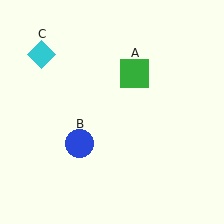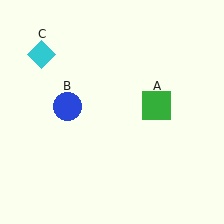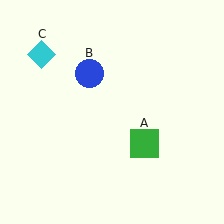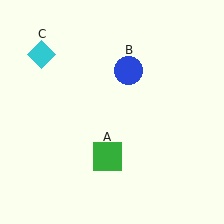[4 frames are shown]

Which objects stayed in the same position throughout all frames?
Cyan diamond (object C) remained stationary.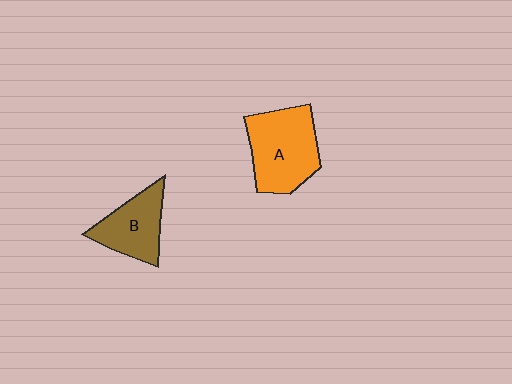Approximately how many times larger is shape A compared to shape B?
Approximately 1.4 times.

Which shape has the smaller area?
Shape B (brown).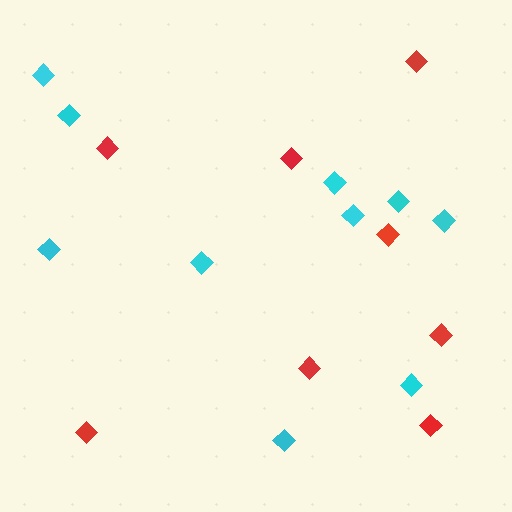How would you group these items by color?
There are 2 groups: one group of red diamonds (8) and one group of cyan diamonds (10).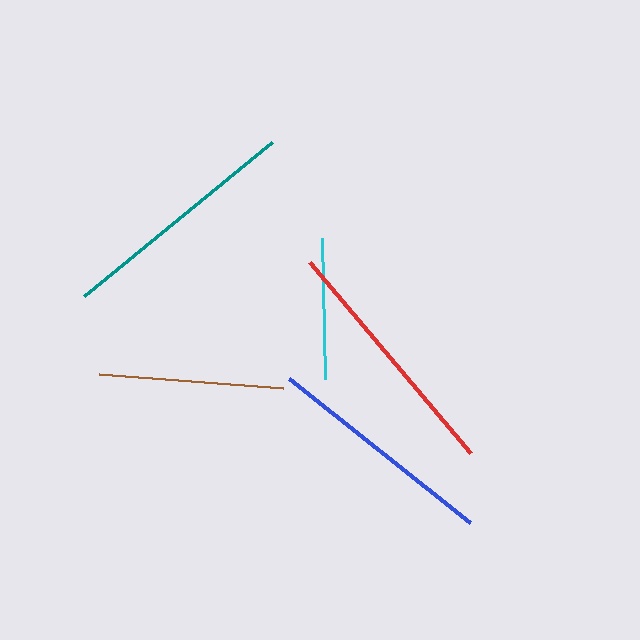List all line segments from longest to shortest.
From longest to shortest: red, teal, blue, brown, cyan.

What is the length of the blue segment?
The blue segment is approximately 231 pixels long.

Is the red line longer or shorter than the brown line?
The red line is longer than the brown line.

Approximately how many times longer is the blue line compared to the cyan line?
The blue line is approximately 1.6 times the length of the cyan line.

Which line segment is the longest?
The red line is the longest at approximately 249 pixels.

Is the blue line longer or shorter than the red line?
The red line is longer than the blue line.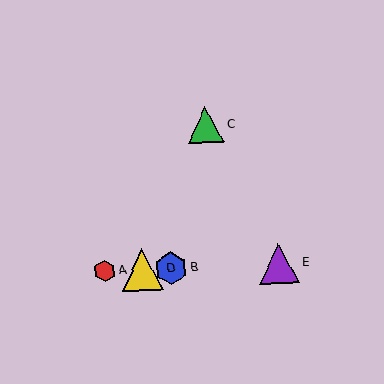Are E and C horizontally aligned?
No, E is at y≈263 and C is at y≈125.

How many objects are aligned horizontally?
4 objects (A, B, D, E) are aligned horizontally.